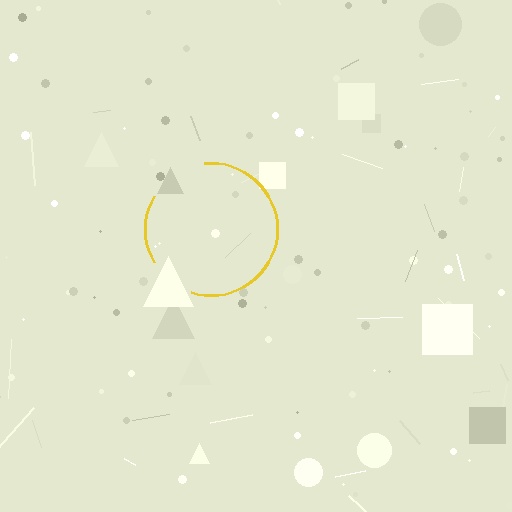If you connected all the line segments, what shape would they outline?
They would outline a circle.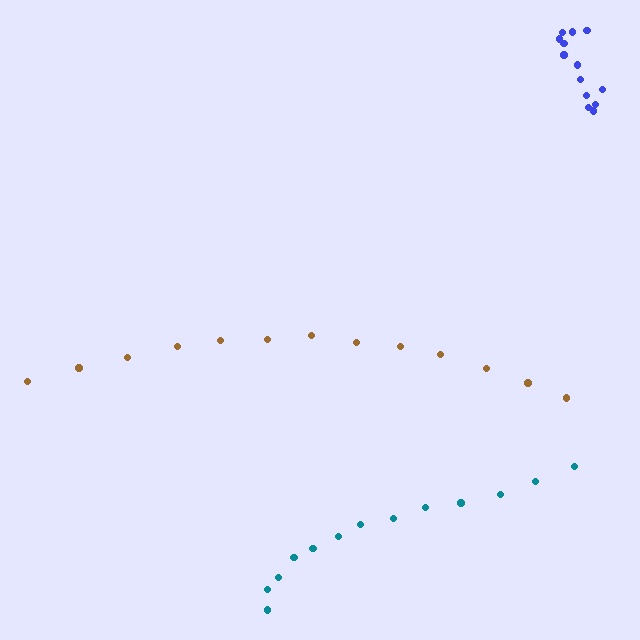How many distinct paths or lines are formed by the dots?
There are 3 distinct paths.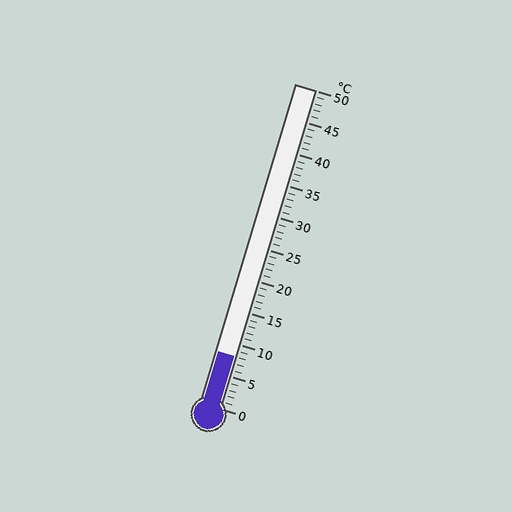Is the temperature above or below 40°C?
The temperature is below 40°C.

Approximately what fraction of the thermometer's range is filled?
The thermometer is filled to approximately 15% of its range.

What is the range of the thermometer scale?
The thermometer scale ranges from 0°C to 50°C.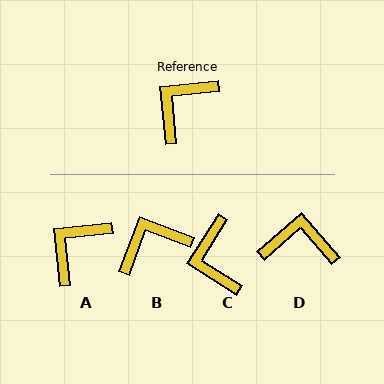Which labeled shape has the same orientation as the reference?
A.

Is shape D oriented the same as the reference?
No, it is off by about 54 degrees.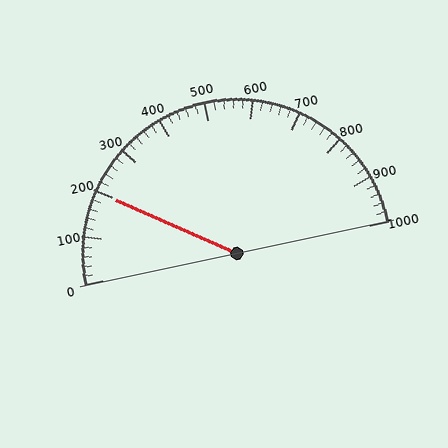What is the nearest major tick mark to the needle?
The nearest major tick mark is 200.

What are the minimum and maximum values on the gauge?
The gauge ranges from 0 to 1000.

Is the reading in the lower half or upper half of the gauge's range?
The reading is in the lower half of the range (0 to 1000).